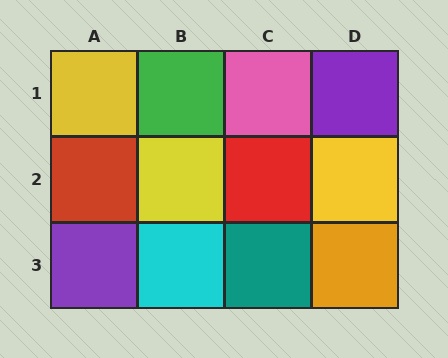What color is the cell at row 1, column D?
Purple.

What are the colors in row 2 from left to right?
Red, yellow, red, yellow.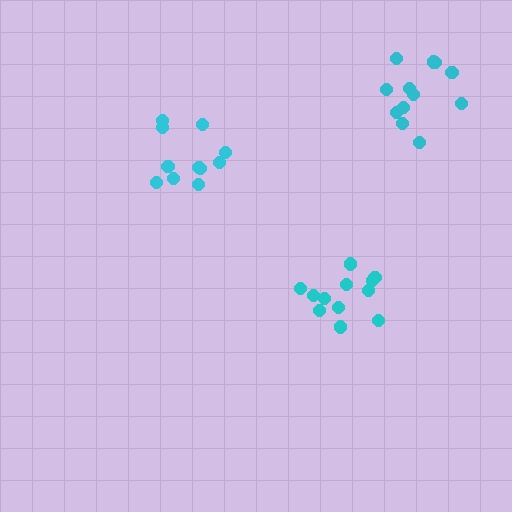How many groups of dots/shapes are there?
There are 3 groups.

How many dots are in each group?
Group 1: 12 dots, Group 2: 11 dots, Group 3: 12 dots (35 total).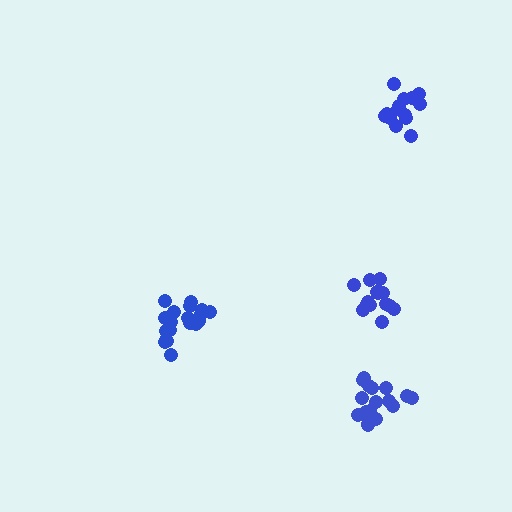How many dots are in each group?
Group 1: 15 dots, Group 2: 16 dots, Group 3: 15 dots, Group 4: 19 dots (65 total).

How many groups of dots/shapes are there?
There are 4 groups.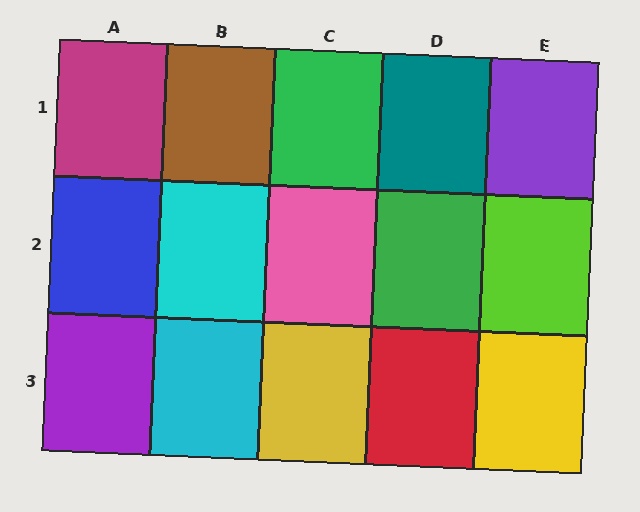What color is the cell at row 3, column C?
Yellow.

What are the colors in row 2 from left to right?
Blue, cyan, pink, green, lime.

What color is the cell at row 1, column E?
Purple.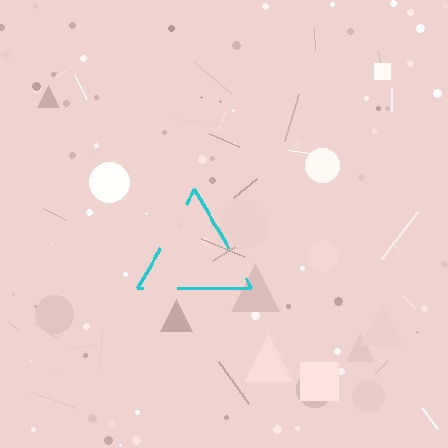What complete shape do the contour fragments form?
The contour fragments form a triangle.